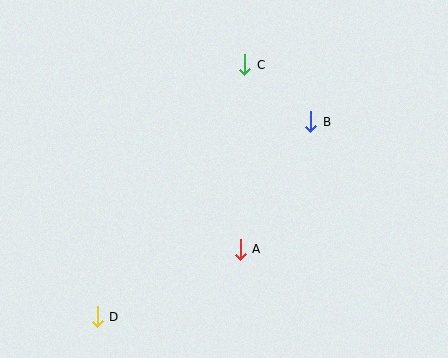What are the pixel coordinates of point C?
Point C is at (245, 65).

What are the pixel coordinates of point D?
Point D is at (97, 317).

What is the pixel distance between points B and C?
The distance between B and C is 87 pixels.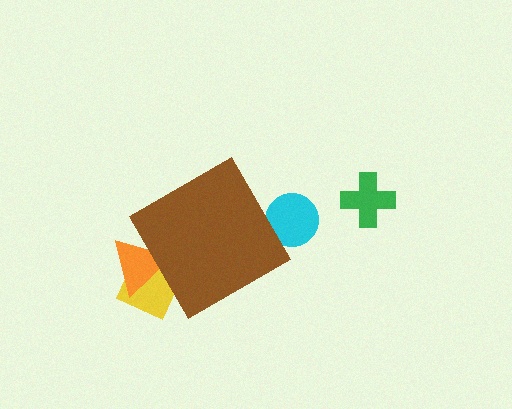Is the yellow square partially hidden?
Yes, the yellow square is partially hidden behind the brown diamond.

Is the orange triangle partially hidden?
Yes, the orange triangle is partially hidden behind the brown diamond.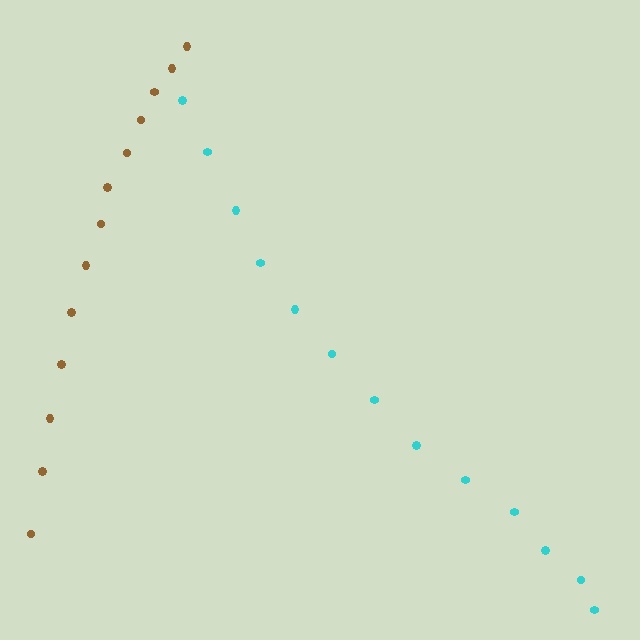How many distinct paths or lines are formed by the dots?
There are 2 distinct paths.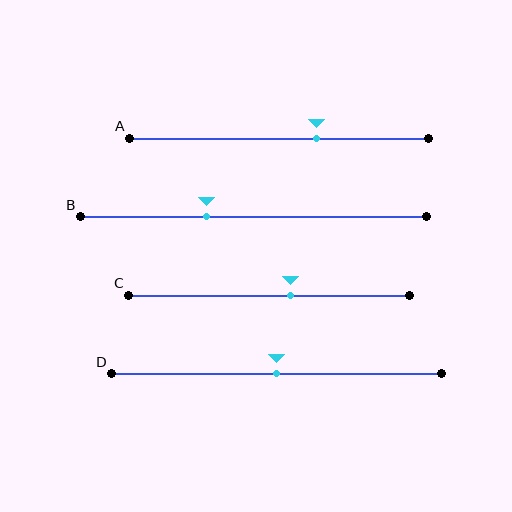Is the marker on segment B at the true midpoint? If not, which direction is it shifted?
No, the marker on segment B is shifted to the left by about 14% of the segment length.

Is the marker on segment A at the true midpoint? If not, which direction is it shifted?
No, the marker on segment A is shifted to the right by about 12% of the segment length.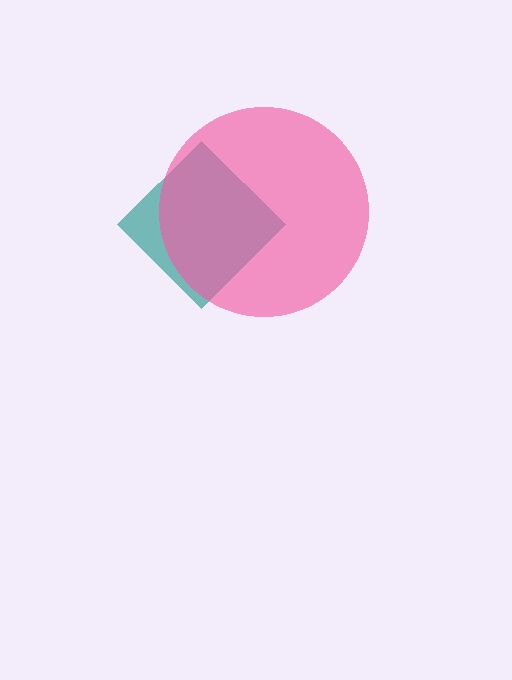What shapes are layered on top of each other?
The layered shapes are: a teal diamond, a pink circle.